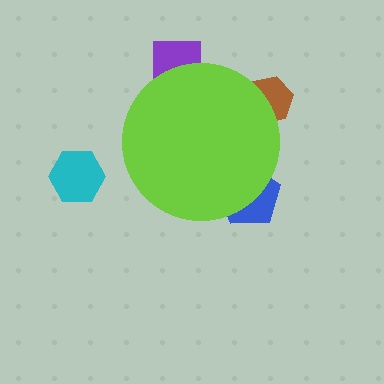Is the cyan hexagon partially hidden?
No, the cyan hexagon is fully visible.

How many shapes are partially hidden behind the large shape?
3 shapes are partially hidden.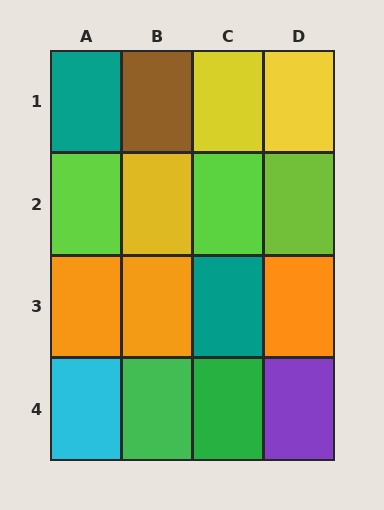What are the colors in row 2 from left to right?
Lime, yellow, lime, lime.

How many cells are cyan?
1 cell is cyan.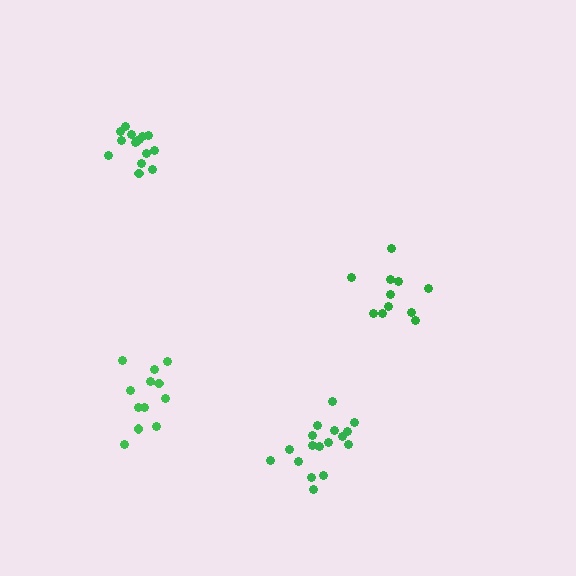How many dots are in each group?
Group 1: 17 dots, Group 2: 15 dots, Group 3: 12 dots, Group 4: 11 dots (55 total).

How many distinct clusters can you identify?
There are 4 distinct clusters.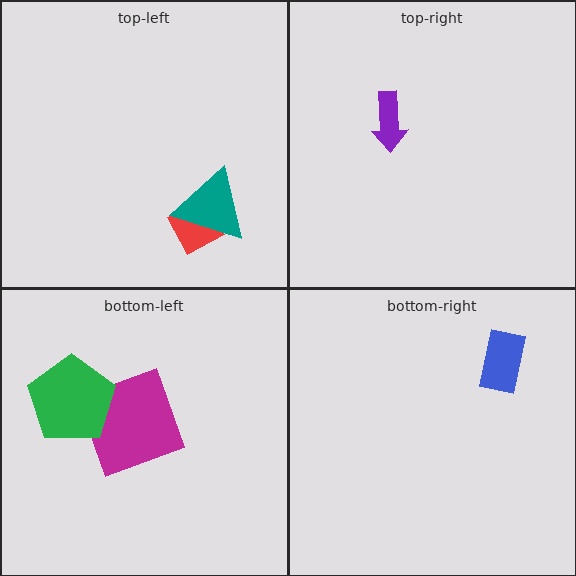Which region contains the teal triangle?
The top-left region.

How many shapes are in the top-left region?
2.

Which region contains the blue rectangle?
The bottom-right region.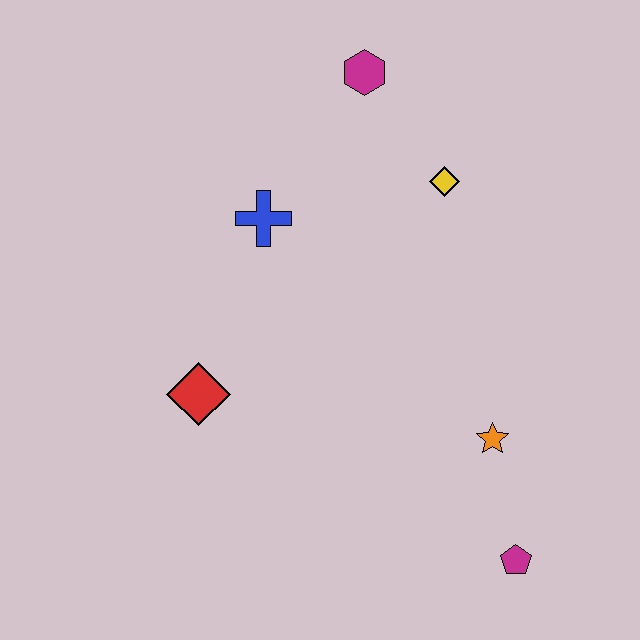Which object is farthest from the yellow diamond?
The magenta pentagon is farthest from the yellow diamond.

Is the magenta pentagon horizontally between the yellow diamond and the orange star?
No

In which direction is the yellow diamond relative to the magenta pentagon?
The yellow diamond is above the magenta pentagon.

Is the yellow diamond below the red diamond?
No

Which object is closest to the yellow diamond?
The magenta hexagon is closest to the yellow diamond.